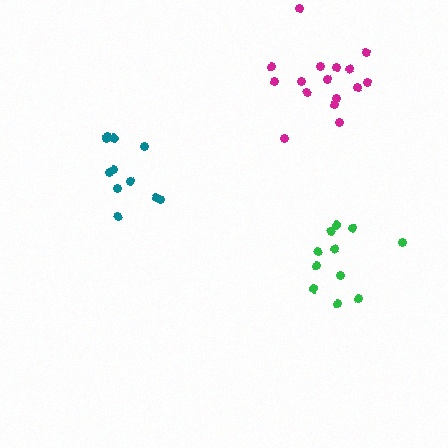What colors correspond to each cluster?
The clusters are colored: green, teal, magenta.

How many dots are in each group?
Group 1: 11 dots, Group 2: 11 dots, Group 3: 16 dots (38 total).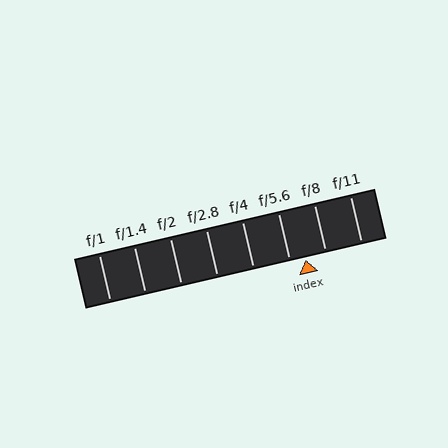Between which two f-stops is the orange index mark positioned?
The index mark is between f/5.6 and f/8.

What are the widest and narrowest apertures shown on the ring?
The widest aperture shown is f/1 and the narrowest is f/11.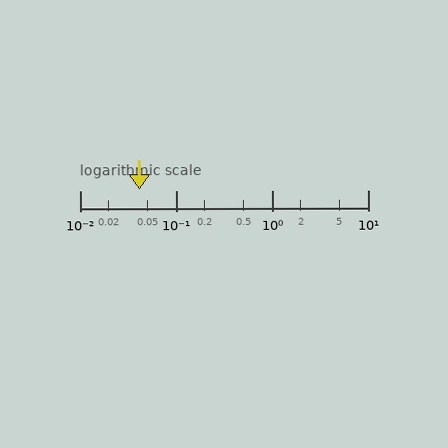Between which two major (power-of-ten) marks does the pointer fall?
The pointer is between 0.01 and 0.1.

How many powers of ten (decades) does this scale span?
The scale spans 3 decades, from 0.01 to 10.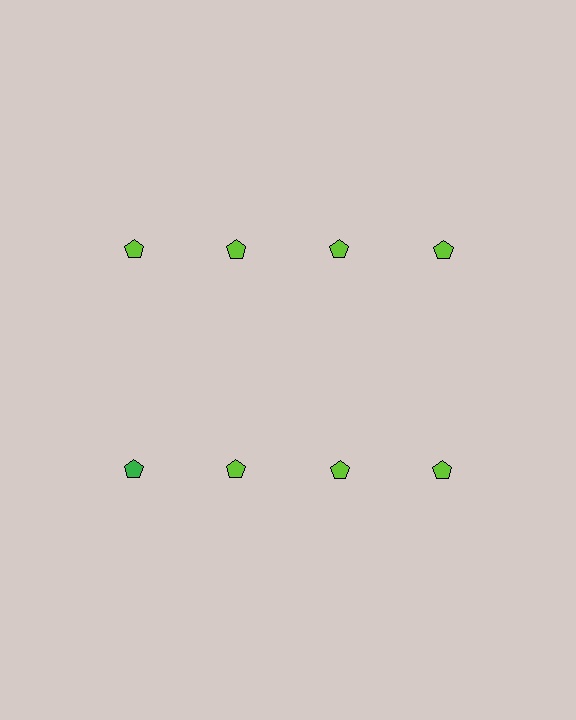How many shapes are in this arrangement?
There are 8 shapes arranged in a grid pattern.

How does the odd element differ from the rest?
It has a different color: green instead of lime.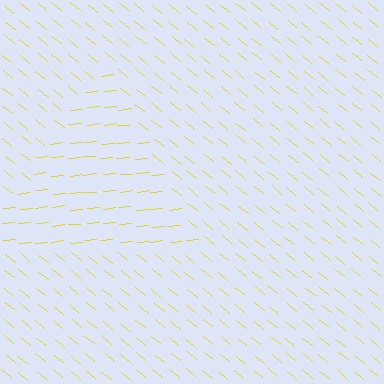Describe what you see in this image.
The image is filled with small yellow line segments. A triangle region in the image has lines oriented differently from the surrounding lines, creating a visible texture boundary.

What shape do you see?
I see a triangle.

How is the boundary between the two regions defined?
The boundary is defined purely by a change in line orientation (approximately 45 degrees difference). All lines are the same color and thickness.